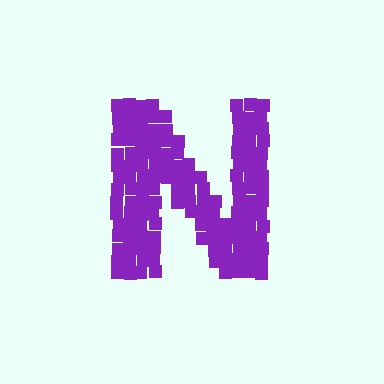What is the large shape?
The large shape is the letter N.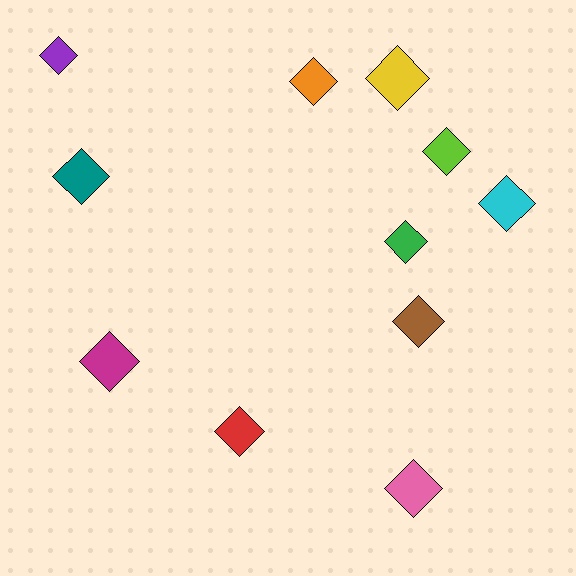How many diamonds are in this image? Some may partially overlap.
There are 11 diamonds.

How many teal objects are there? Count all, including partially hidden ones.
There is 1 teal object.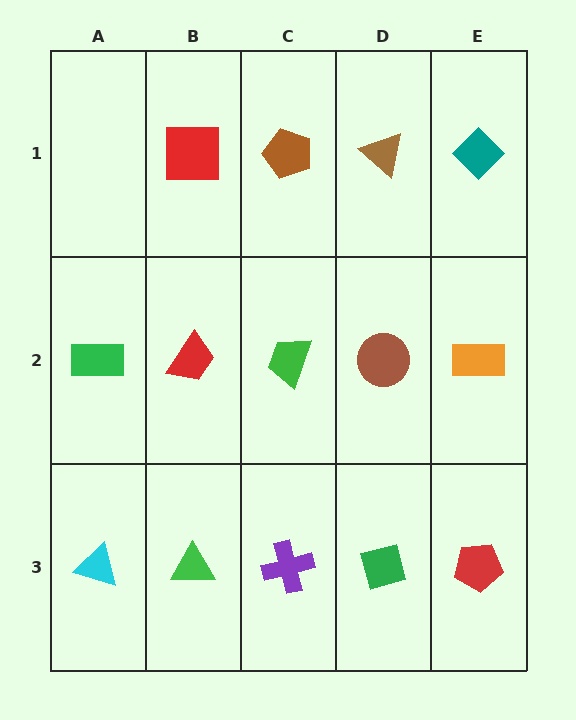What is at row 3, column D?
A green square.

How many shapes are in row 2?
5 shapes.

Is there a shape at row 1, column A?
No, that cell is empty.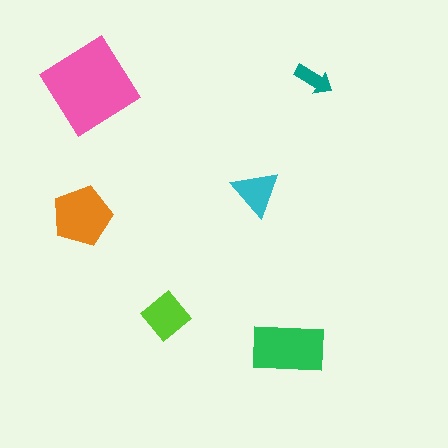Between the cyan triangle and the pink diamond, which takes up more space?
The pink diamond.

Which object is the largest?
The pink diamond.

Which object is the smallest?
The teal arrow.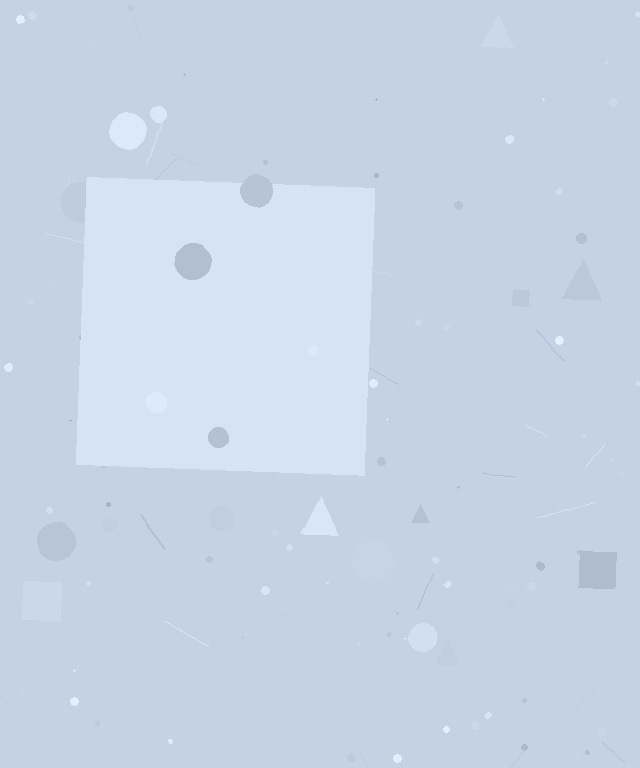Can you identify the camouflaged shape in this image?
The camouflaged shape is a square.